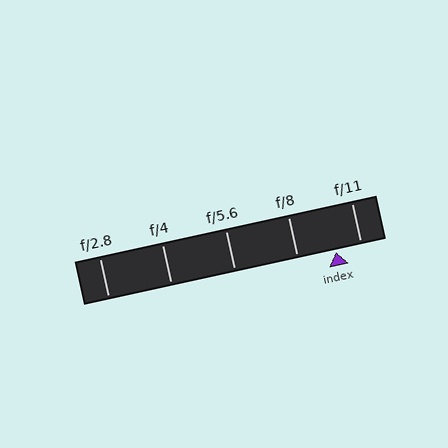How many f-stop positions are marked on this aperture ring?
There are 5 f-stop positions marked.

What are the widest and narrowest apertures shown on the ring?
The widest aperture shown is f/2.8 and the narrowest is f/11.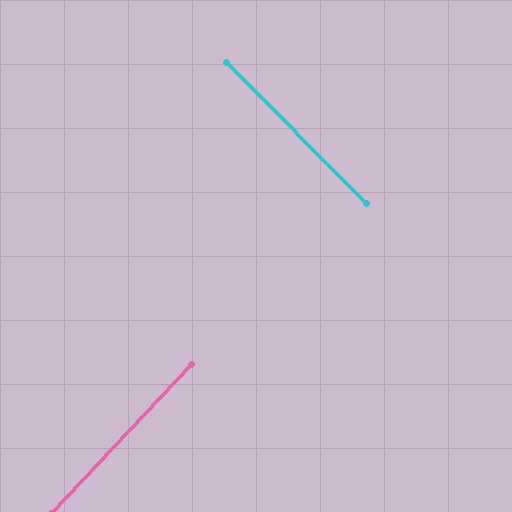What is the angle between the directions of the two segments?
Approximately 88 degrees.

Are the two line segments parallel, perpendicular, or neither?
Perpendicular — they meet at approximately 88°.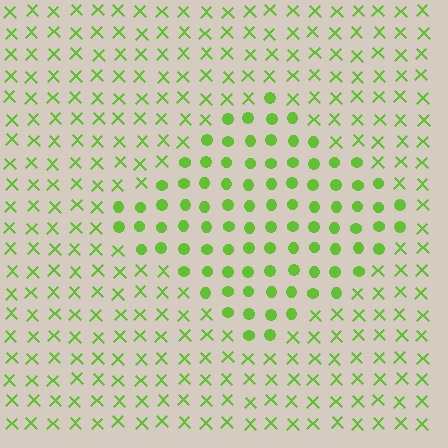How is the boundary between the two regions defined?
The boundary is defined by a change in element shape: circles inside vs. X marks outside. All elements share the same color and spacing.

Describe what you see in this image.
The image is filled with small lime elements arranged in a uniform grid. A diamond-shaped region contains circles, while the surrounding area contains X marks. The boundary is defined purely by the change in element shape.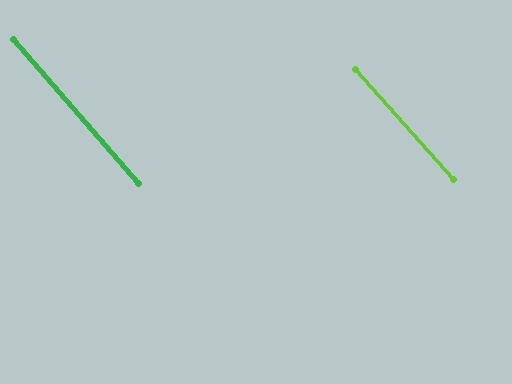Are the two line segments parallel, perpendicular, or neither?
Parallel — their directions differ by only 0.5°.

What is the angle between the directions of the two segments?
Approximately 1 degree.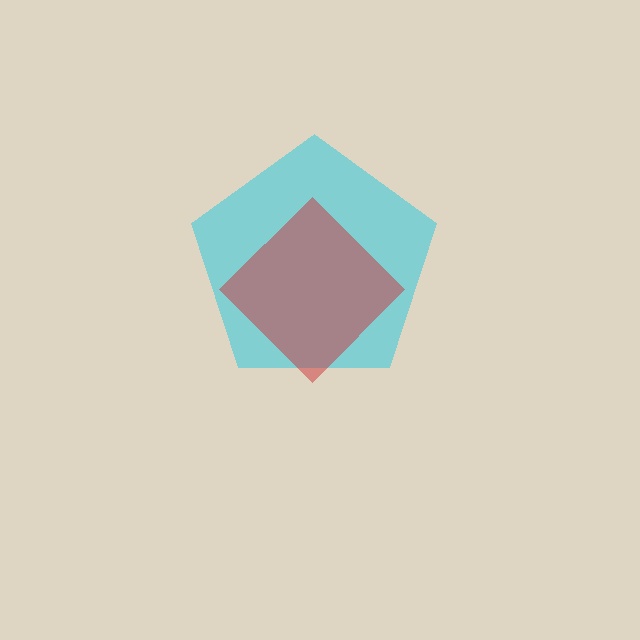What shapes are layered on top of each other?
The layered shapes are: a cyan pentagon, a red diamond.